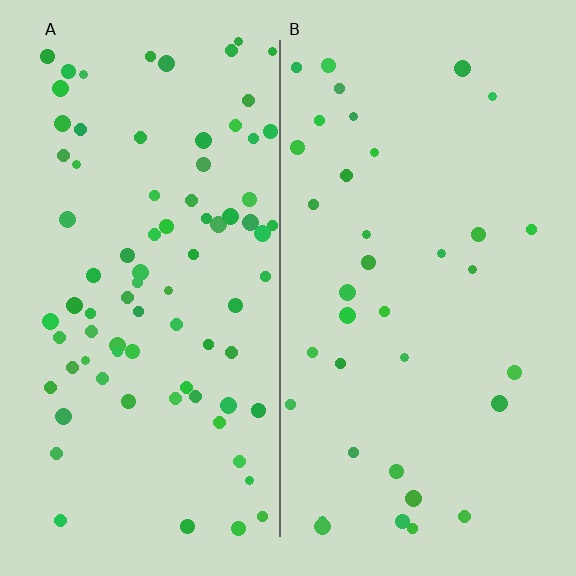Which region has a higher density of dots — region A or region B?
A (the left).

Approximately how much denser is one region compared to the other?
Approximately 2.3× — region A over region B.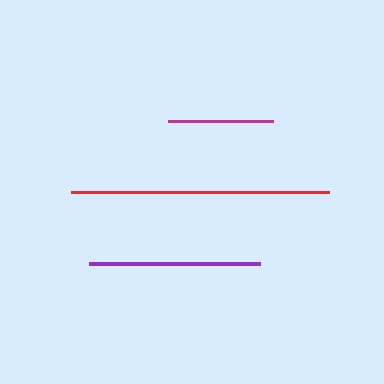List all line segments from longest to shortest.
From longest to shortest: red, purple, magenta.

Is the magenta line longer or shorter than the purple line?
The purple line is longer than the magenta line.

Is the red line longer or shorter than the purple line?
The red line is longer than the purple line.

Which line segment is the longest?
The red line is the longest at approximately 258 pixels.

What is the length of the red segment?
The red segment is approximately 258 pixels long.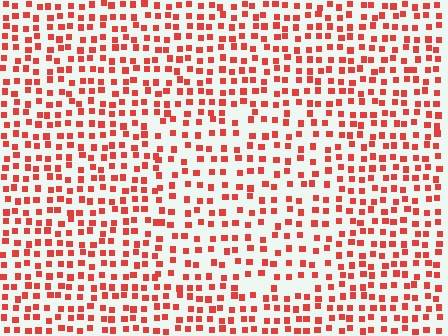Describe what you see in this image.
The image contains small red elements arranged at two different densities. A rectangle-shaped region is visible where the elements are less densely packed than the surrounding area.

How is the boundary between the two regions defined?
The boundary is defined by a change in element density (approximately 1.4x ratio). All elements are the same color, size, and shape.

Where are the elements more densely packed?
The elements are more densely packed outside the rectangle boundary.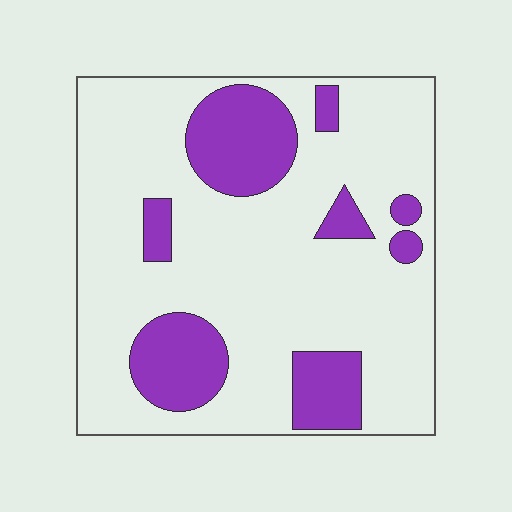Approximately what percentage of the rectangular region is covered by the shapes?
Approximately 25%.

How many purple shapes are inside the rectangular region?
8.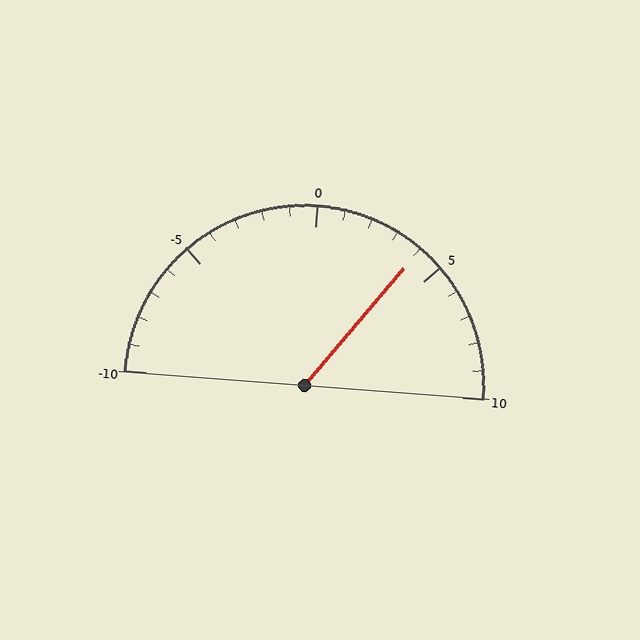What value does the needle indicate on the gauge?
The needle indicates approximately 4.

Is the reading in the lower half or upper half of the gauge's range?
The reading is in the upper half of the range (-10 to 10).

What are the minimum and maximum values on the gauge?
The gauge ranges from -10 to 10.